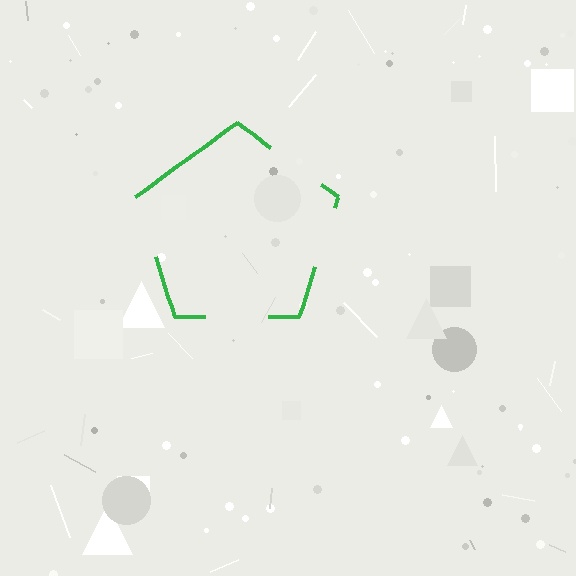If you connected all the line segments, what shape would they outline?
They would outline a pentagon.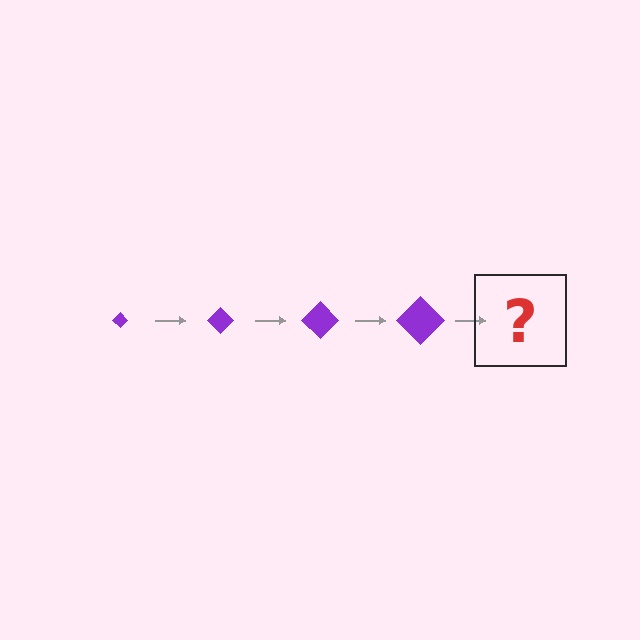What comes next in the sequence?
The next element should be a purple diamond, larger than the previous one.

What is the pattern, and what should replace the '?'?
The pattern is that the diamond gets progressively larger each step. The '?' should be a purple diamond, larger than the previous one.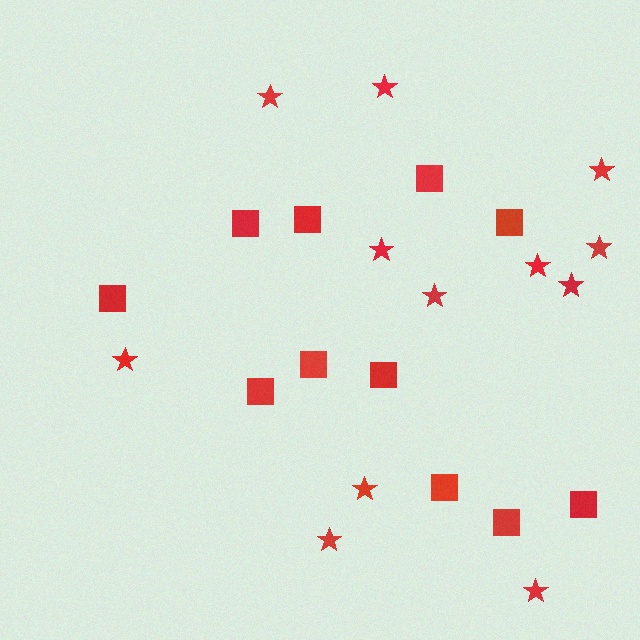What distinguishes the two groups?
There are 2 groups: one group of stars (12) and one group of squares (11).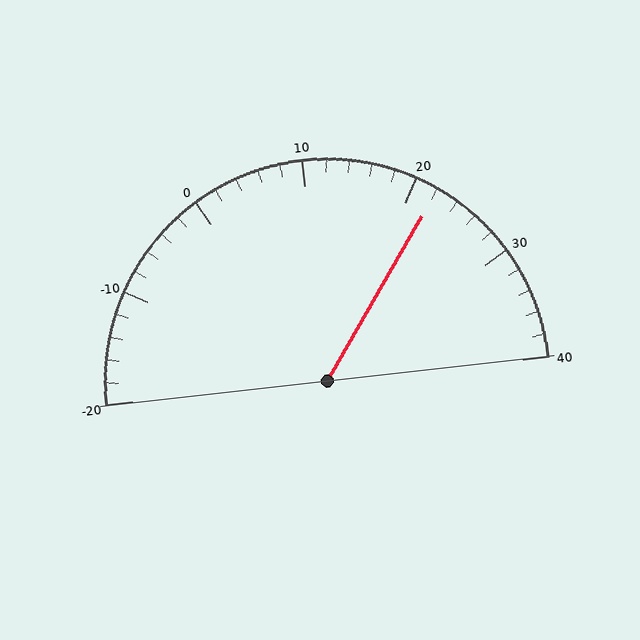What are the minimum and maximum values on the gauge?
The gauge ranges from -20 to 40.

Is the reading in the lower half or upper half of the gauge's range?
The reading is in the upper half of the range (-20 to 40).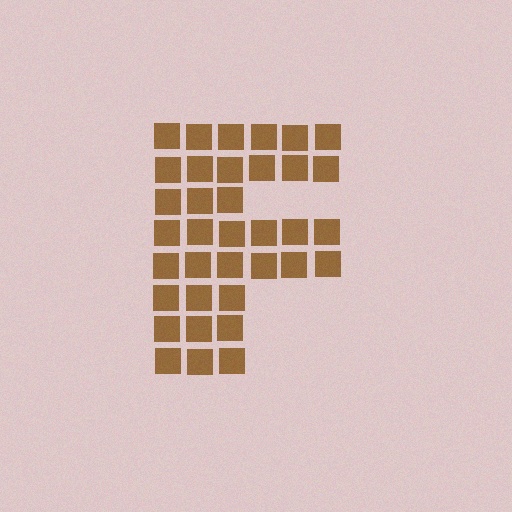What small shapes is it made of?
It is made of small squares.